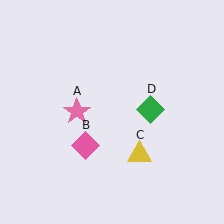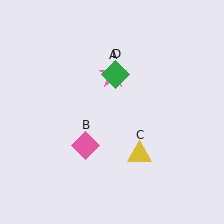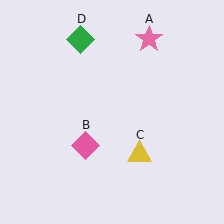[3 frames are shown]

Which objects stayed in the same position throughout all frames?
Pink diamond (object B) and yellow triangle (object C) remained stationary.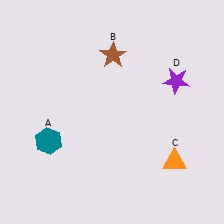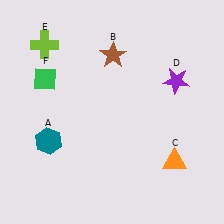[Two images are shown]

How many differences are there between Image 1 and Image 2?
There are 2 differences between the two images.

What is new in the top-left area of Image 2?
A green diamond (F) was added in the top-left area of Image 2.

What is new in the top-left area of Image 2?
A lime cross (E) was added in the top-left area of Image 2.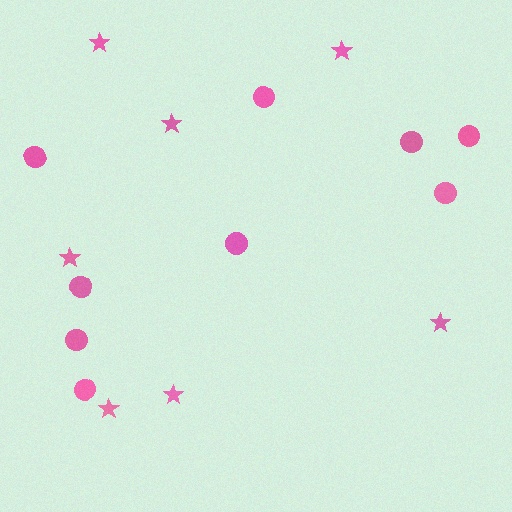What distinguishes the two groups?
There are 2 groups: one group of stars (7) and one group of circles (9).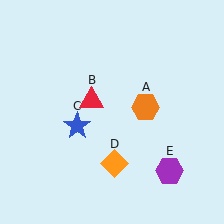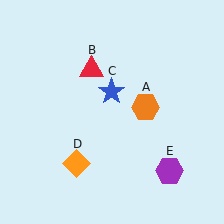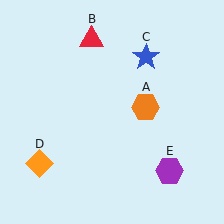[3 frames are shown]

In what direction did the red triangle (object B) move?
The red triangle (object B) moved up.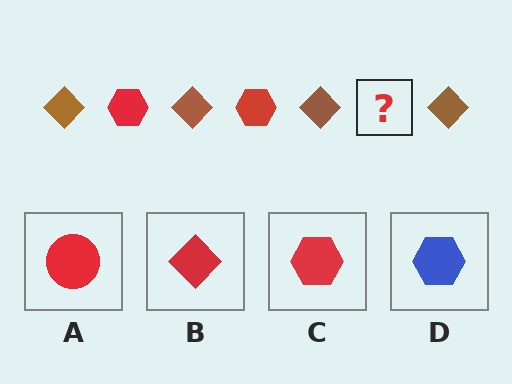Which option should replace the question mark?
Option C.